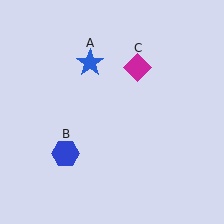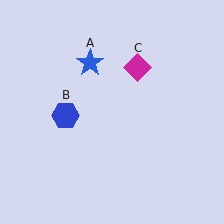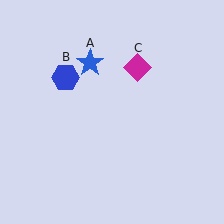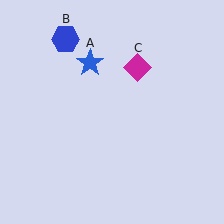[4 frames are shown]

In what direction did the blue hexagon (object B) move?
The blue hexagon (object B) moved up.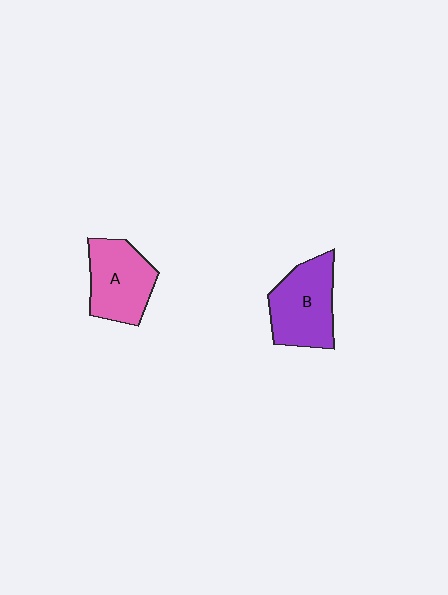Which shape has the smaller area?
Shape A (pink).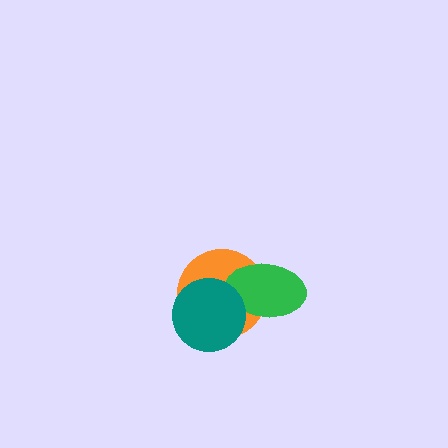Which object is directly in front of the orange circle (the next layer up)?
The green ellipse is directly in front of the orange circle.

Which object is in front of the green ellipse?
The teal circle is in front of the green ellipse.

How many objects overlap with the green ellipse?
2 objects overlap with the green ellipse.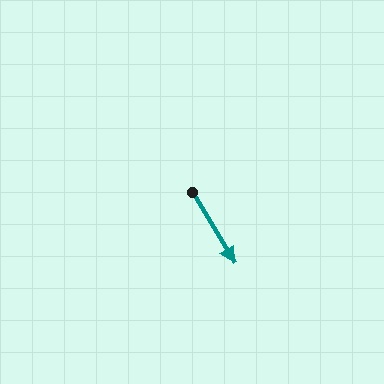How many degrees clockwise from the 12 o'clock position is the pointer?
Approximately 149 degrees.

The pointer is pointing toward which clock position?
Roughly 5 o'clock.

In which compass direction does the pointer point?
Southeast.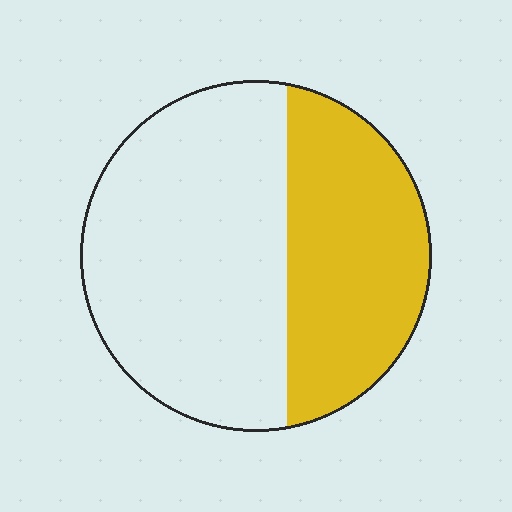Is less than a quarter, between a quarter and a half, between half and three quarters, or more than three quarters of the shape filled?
Between a quarter and a half.